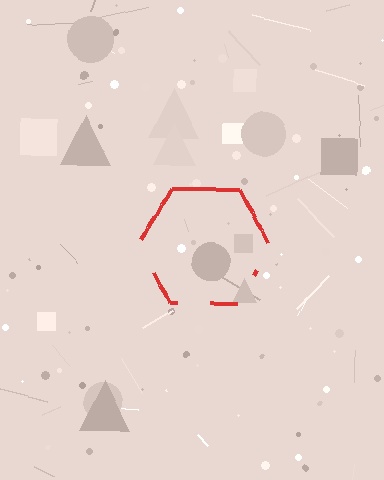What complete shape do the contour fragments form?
The contour fragments form a hexagon.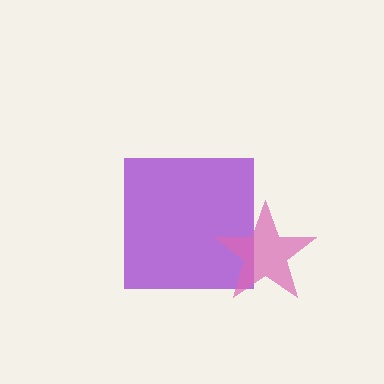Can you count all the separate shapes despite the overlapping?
Yes, there are 2 separate shapes.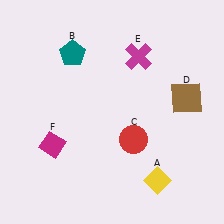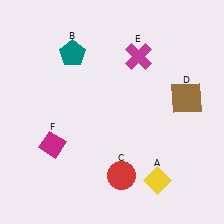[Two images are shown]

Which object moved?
The red circle (C) moved down.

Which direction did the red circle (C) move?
The red circle (C) moved down.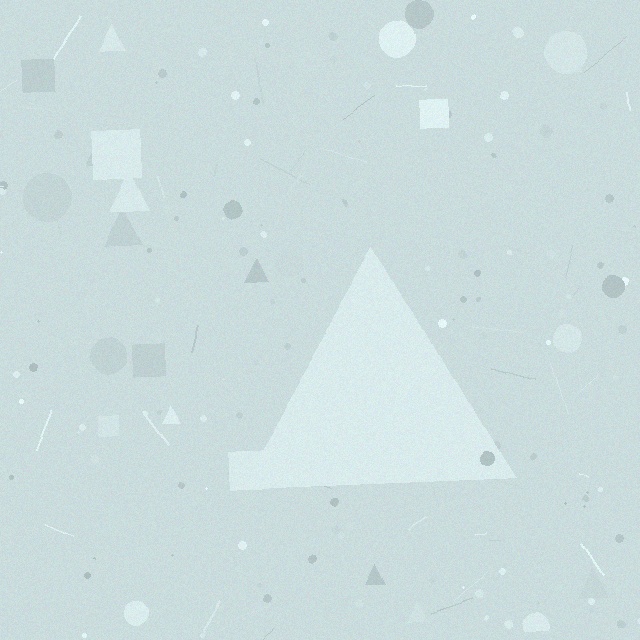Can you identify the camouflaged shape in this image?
The camouflaged shape is a triangle.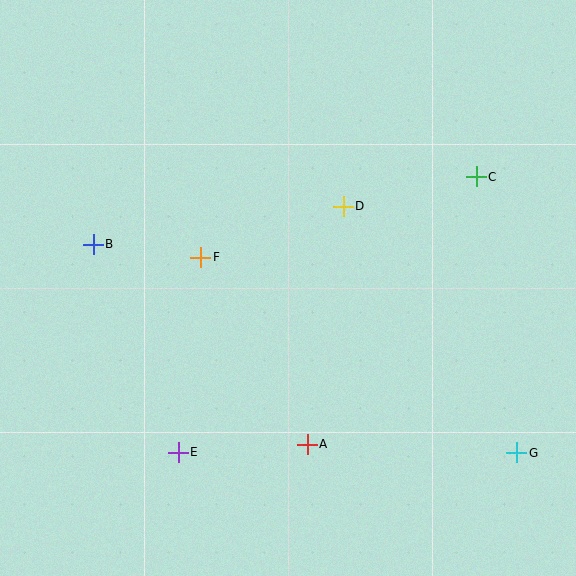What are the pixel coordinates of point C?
Point C is at (476, 177).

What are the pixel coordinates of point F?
Point F is at (201, 257).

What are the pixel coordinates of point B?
Point B is at (93, 244).